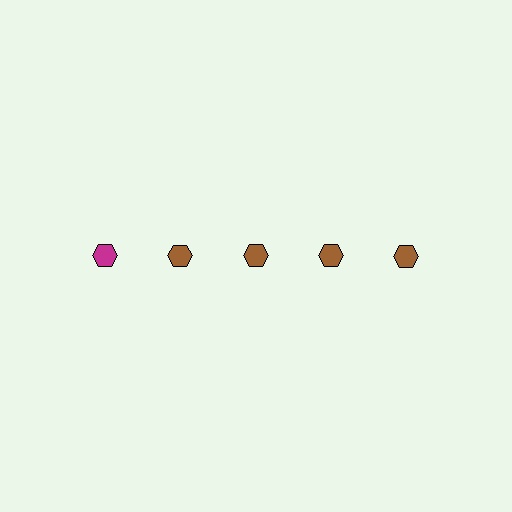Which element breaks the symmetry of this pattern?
The magenta hexagon in the top row, leftmost column breaks the symmetry. All other shapes are brown hexagons.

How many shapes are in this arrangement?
There are 5 shapes arranged in a grid pattern.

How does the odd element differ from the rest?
It has a different color: magenta instead of brown.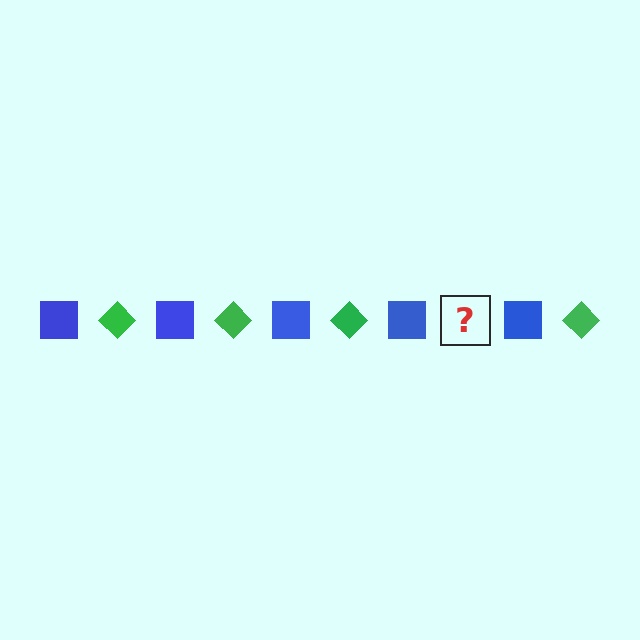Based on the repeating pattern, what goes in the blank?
The blank should be a green diamond.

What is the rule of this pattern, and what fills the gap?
The rule is that the pattern alternates between blue square and green diamond. The gap should be filled with a green diamond.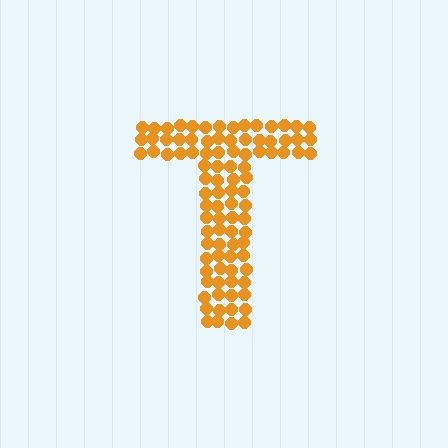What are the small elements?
The small elements are circles.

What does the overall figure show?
The overall figure shows the letter T.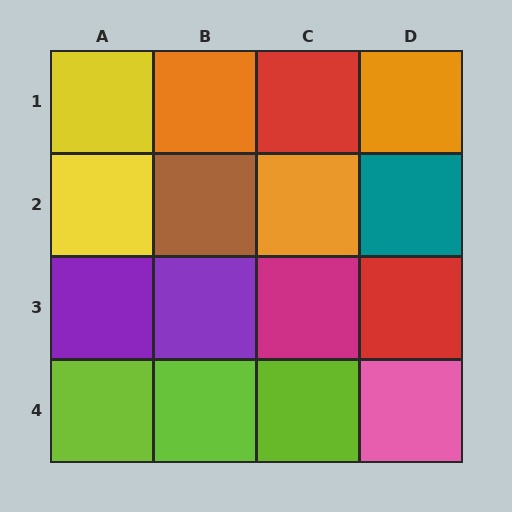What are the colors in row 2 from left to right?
Yellow, brown, orange, teal.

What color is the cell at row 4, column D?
Pink.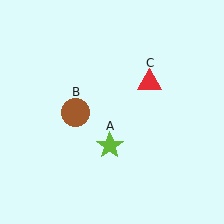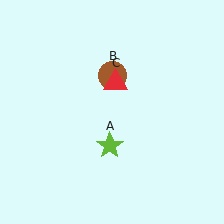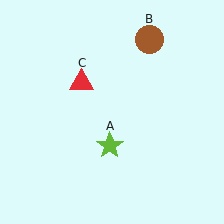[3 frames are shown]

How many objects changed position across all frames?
2 objects changed position: brown circle (object B), red triangle (object C).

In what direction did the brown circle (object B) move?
The brown circle (object B) moved up and to the right.